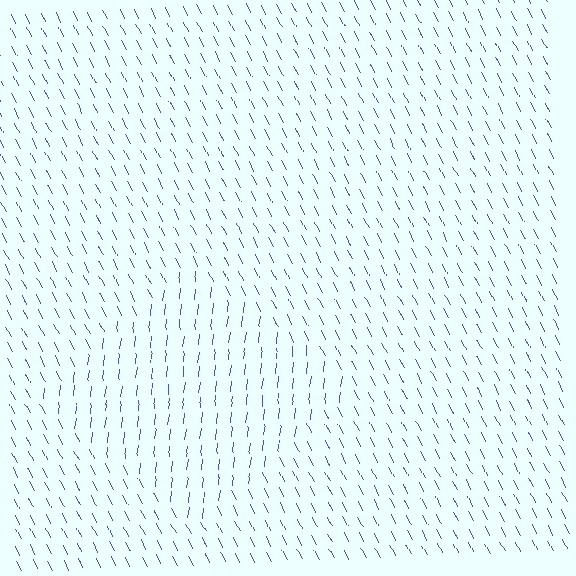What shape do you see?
I see a diamond.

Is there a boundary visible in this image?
Yes, there is a texture boundary formed by a change in line orientation.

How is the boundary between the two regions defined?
The boundary is defined purely by a change in line orientation (approximately 33 degrees difference). All lines are the same color and thickness.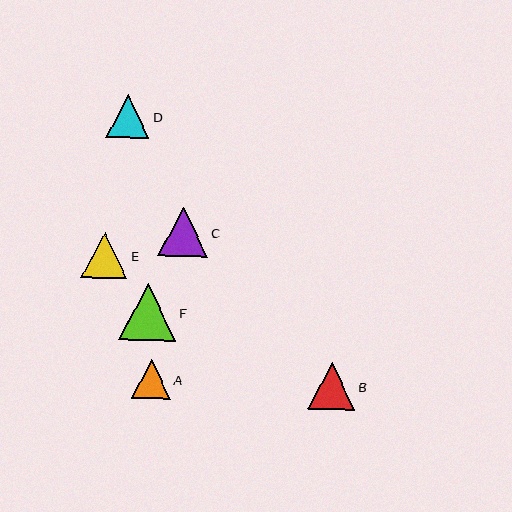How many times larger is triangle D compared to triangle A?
Triangle D is approximately 1.1 times the size of triangle A.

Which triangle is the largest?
Triangle F is the largest with a size of approximately 57 pixels.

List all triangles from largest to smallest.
From largest to smallest: F, C, B, E, D, A.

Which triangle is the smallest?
Triangle A is the smallest with a size of approximately 38 pixels.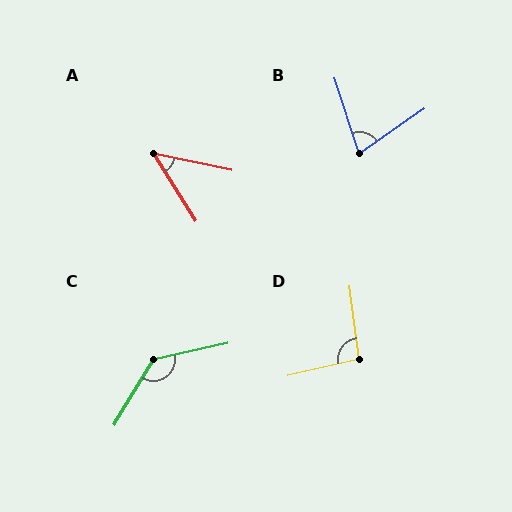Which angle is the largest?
C, at approximately 134 degrees.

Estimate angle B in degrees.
Approximately 73 degrees.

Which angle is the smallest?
A, at approximately 46 degrees.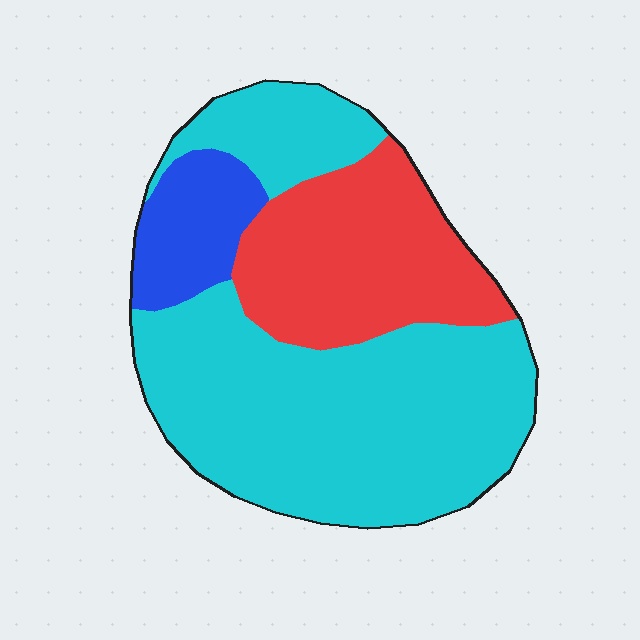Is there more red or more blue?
Red.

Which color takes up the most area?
Cyan, at roughly 60%.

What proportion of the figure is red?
Red covers around 25% of the figure.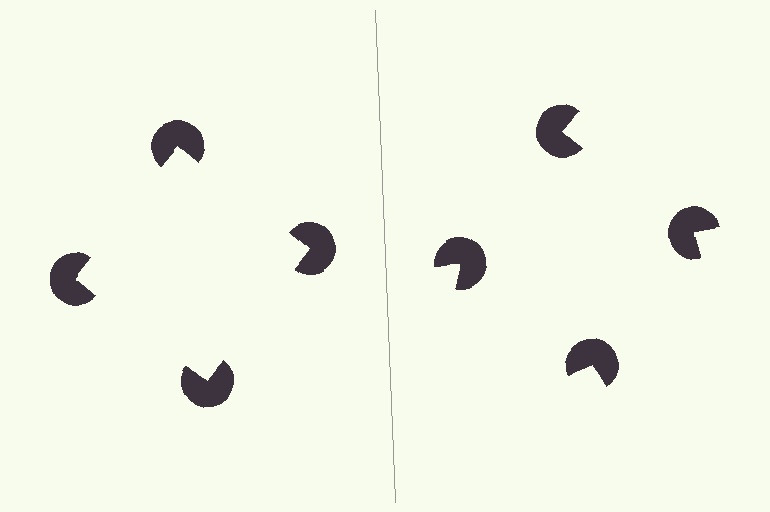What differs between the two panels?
The pac-man discs are positioned identically on both sides; only the wedge orientations differ. On the left they align to a square; on the right they are misaligned.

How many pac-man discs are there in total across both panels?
8 — 4 on each side.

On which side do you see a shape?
An illusory square appears on the left side. On the right side the wedge cuts are rotated, so no coherent shape forms.